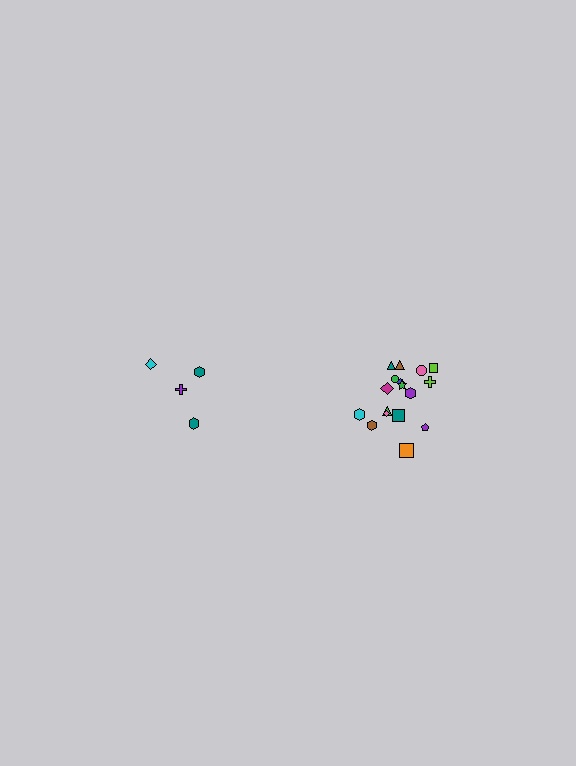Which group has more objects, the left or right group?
The right group.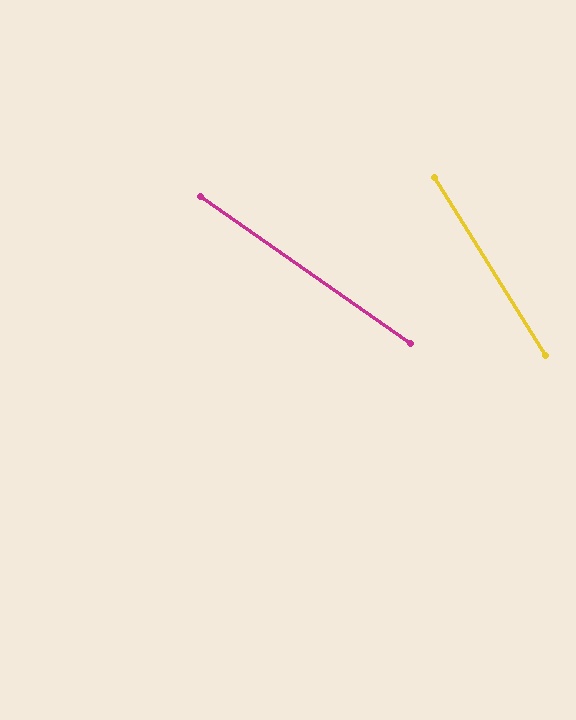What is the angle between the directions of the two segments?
Approximately 23 degrees.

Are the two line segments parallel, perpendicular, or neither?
Neither parallel nor perpendicular — they differ by about 23°.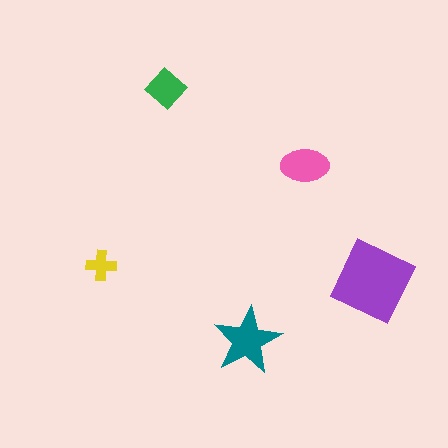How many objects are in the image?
There are 5 objects in the image.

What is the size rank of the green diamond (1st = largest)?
4th.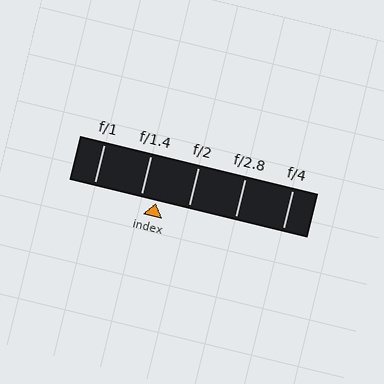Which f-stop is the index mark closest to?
The index mark is closest to f/1.4.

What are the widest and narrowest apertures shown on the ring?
The widest aperture shown is f/1 and the narrowest is f/4.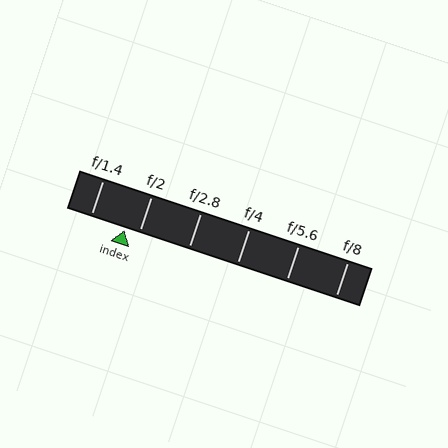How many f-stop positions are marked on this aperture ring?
There are 6 f-stop positions marked.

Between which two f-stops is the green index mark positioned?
The index mark is between f/1.4 and f/2.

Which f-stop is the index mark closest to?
The index mark is closest to f/2.